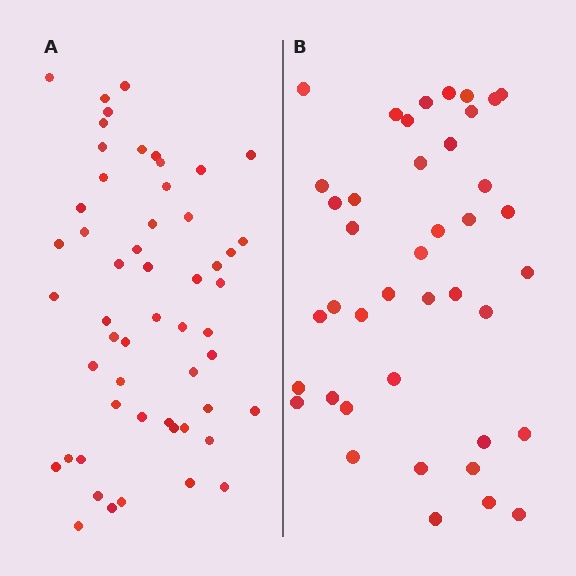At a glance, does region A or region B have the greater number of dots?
Region A (the left region) has more dots.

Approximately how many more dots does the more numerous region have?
Region A has approximately 15 more dots than region B.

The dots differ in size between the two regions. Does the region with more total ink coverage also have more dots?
No. Region B has more total ink coverage because its dots are larger, but region A actually contains more individual dots. Total area can be misleading — the number of items is what matters here.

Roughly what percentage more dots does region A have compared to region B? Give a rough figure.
About 30% more.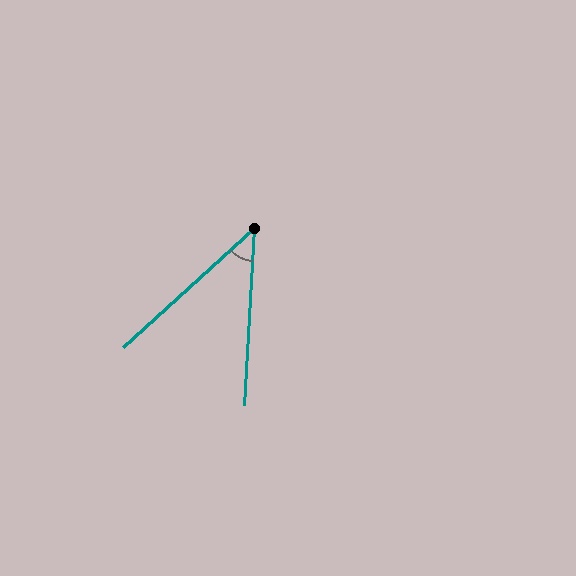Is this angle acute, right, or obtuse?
It is acute.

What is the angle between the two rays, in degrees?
Approximately 45 degrees.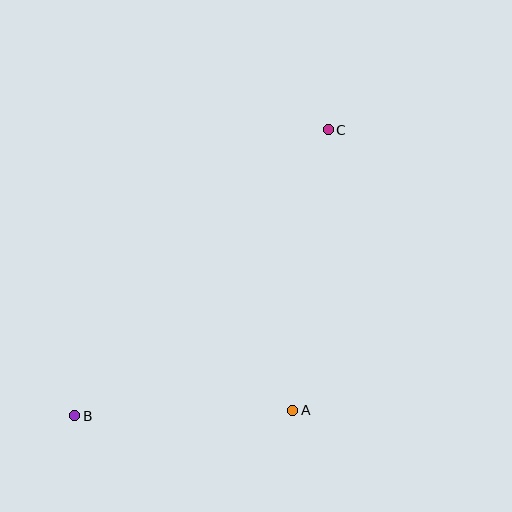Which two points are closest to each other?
Points A and B are closest to each other.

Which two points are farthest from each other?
Points B and C are farthest from each other.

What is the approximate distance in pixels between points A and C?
The distance between A and C is approximately 283 pixels.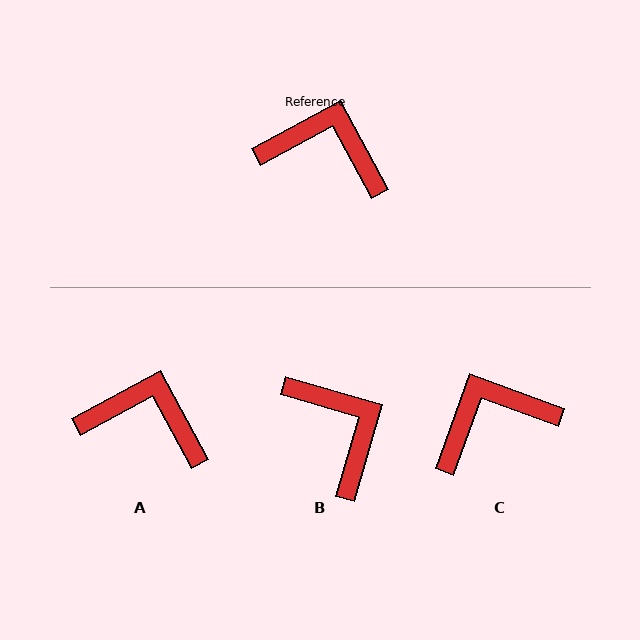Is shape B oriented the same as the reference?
No, it is off by about 45 degrees.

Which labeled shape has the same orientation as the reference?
A.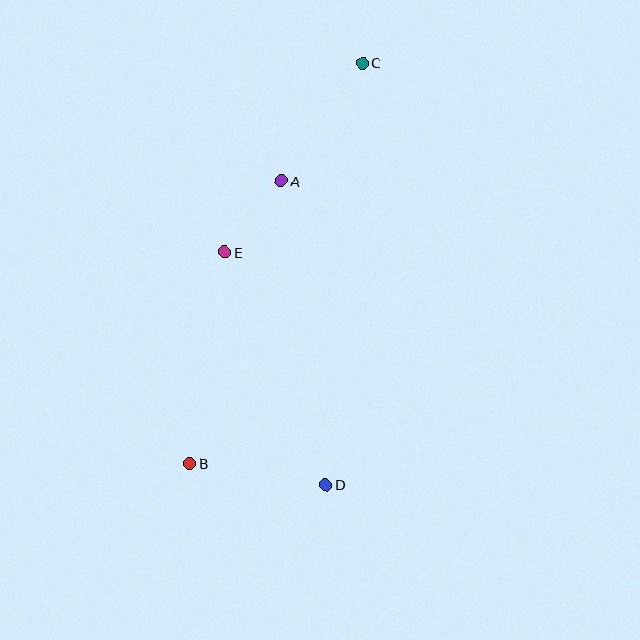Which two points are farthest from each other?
Points B and C are farthest from each other.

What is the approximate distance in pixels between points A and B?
The distance between A and B is approximately 297 pixels.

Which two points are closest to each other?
Points A and E are closest to each other.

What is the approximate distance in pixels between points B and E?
The distance between B and E is approximately 214 pixels.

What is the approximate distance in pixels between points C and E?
The distance between C and E is approximately 234 pixels.